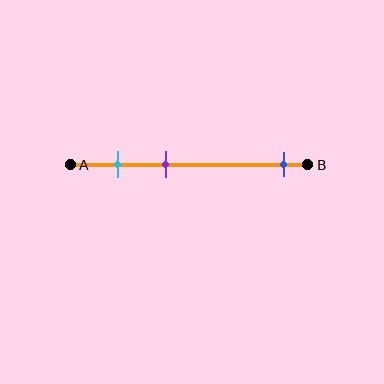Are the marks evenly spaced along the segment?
No, the marks are not evenly spaced.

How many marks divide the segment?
There are 3 marks dividing the segment.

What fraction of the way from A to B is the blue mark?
The blue mark is approximately 90% (0.9) of the way from A to B.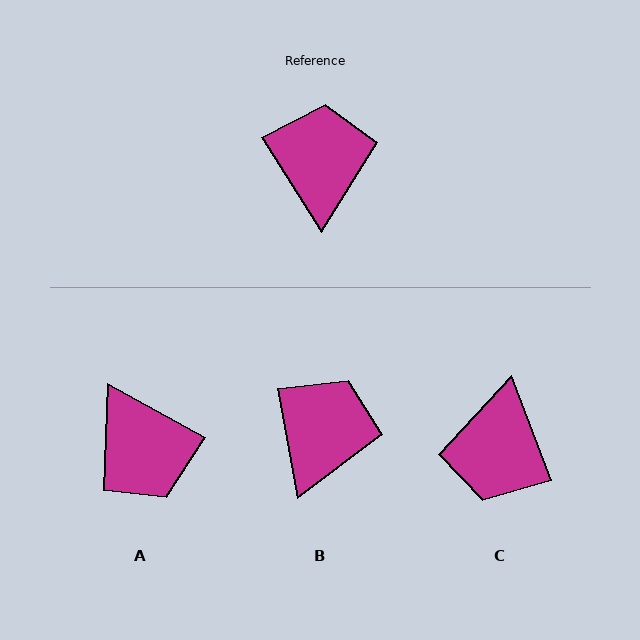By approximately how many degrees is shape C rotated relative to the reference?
Approximately 169 degrees counter-clockwise.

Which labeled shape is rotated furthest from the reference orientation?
C, about 169 degrees away.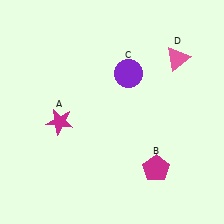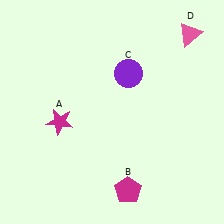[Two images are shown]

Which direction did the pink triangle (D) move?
The pink triangle (D) moved up.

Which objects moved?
The objects that moved are: the magenta pentagon (B), the pink triangle (D).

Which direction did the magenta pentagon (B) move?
The magenta pentagon (B) moved left.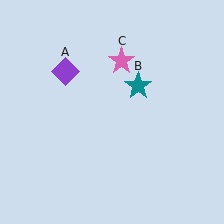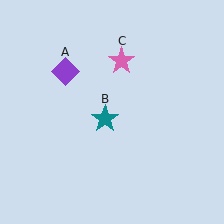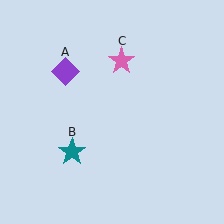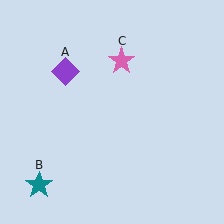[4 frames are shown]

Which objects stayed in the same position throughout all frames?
Purple diamond (object A) and pink star (object C) remained stationary.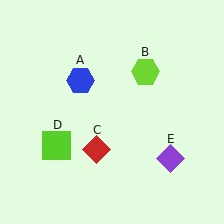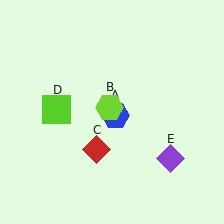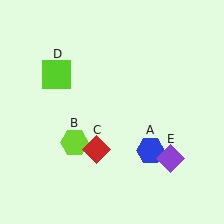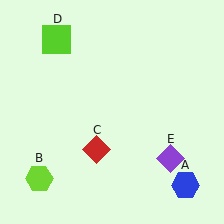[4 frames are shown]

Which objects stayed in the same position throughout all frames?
Red diamond (object C) and purple diamond (object E) remained stationary.